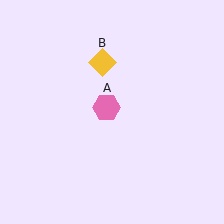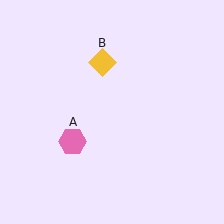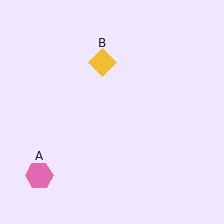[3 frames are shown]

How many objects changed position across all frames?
1 object changed position: pink hexagon (object A).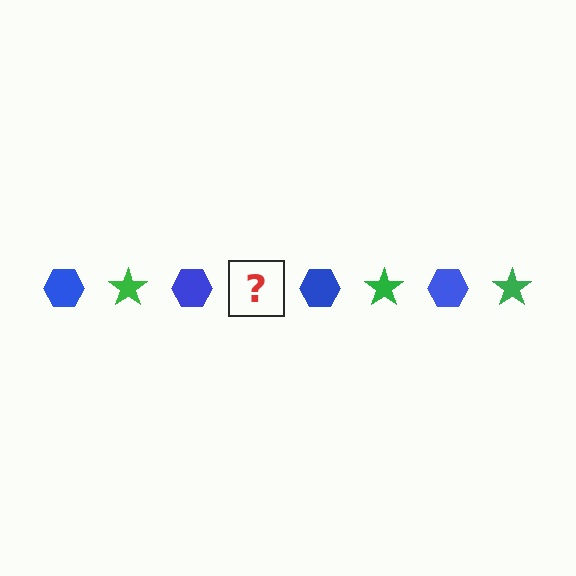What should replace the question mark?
The question mark should be replaced with a green star.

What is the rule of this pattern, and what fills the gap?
The rule is that the pattern alternates between blue hexagon and green star. The gap should be filled with a green star.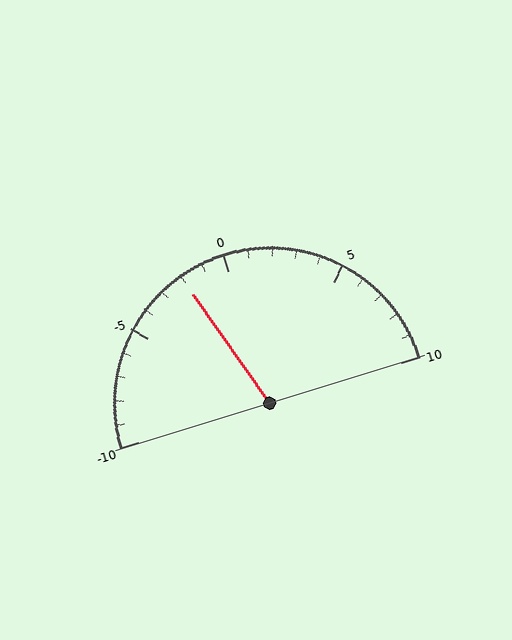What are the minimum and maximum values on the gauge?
The gauge ranges from -10 to 10.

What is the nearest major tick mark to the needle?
The nearest major tick mark is 0.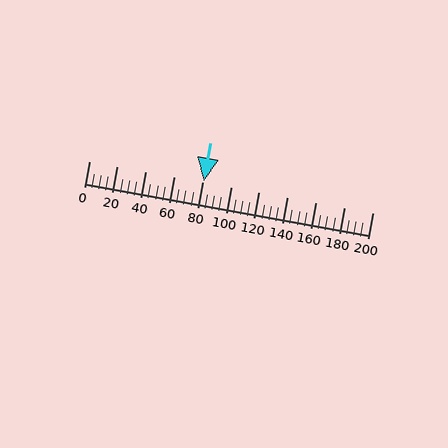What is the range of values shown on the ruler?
The ruler shows values from 0 to 200.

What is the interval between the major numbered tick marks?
The major tick marks are spaced 20 units apart.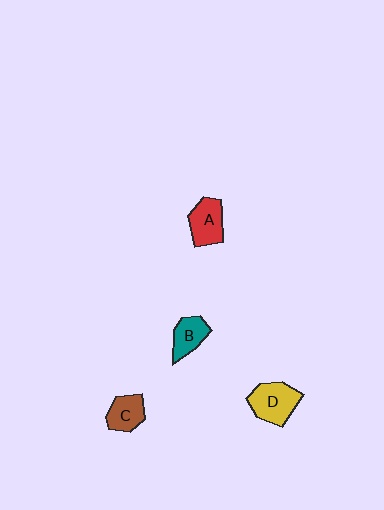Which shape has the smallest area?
Shape C (brown).